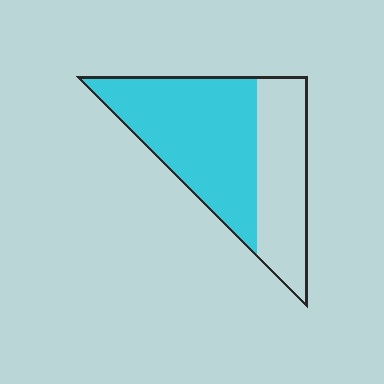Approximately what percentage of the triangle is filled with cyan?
Approximately 60%.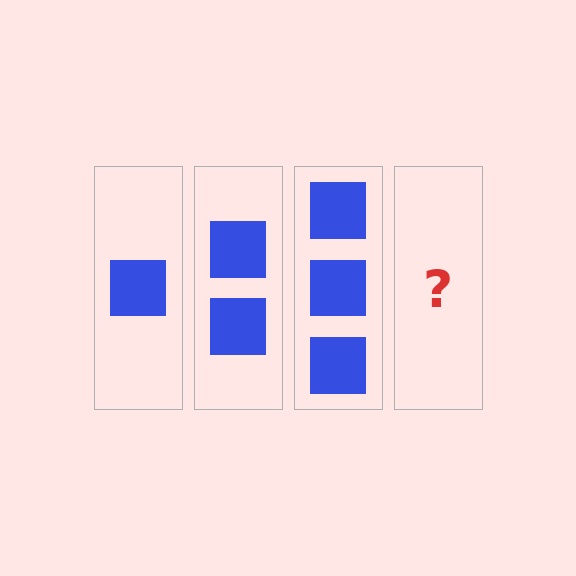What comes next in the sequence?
The next element should be 4 squares.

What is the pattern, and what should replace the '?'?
The pattern is that each step adds one more square. The '?' should be 4 squares.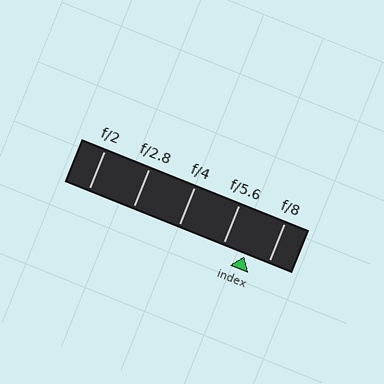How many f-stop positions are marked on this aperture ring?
There are 5 f-stop positions marked.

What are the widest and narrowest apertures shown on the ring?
The widest aperture shown is f/2 and the narrowest is f/8.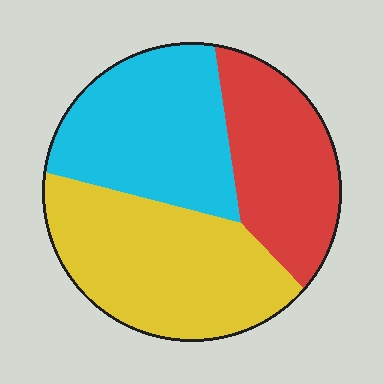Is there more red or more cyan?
Cyan.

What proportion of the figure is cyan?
Cyan covers roughly 35% of the figure.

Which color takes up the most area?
Yellow, at roughly 40%.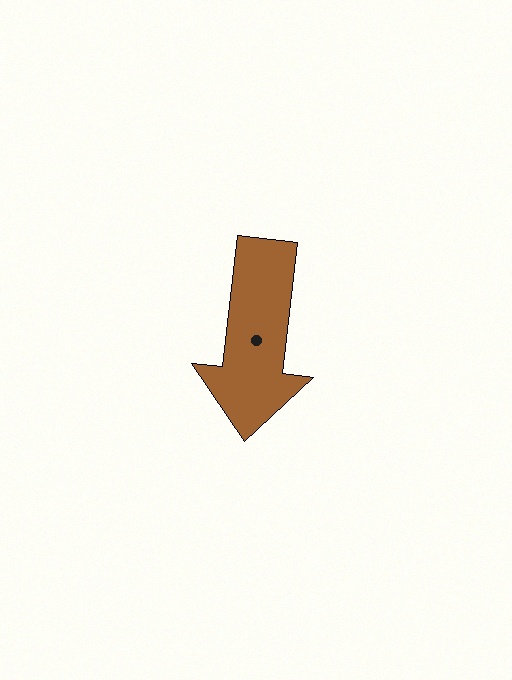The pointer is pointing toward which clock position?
Roughly 6 o'clock.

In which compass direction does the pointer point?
South.